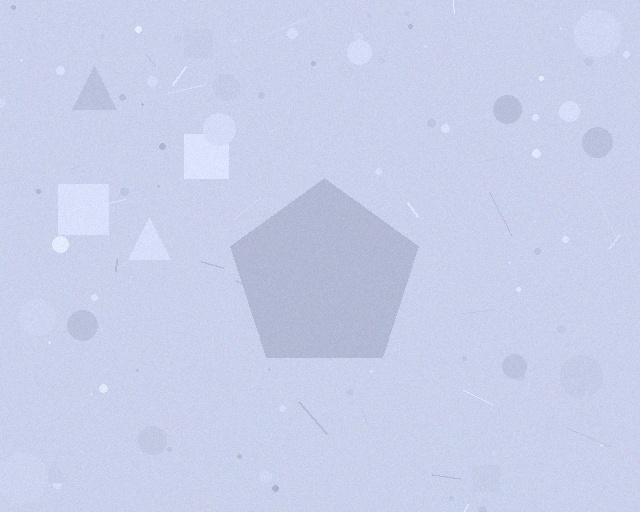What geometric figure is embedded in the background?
A pentagon is embedded in the background.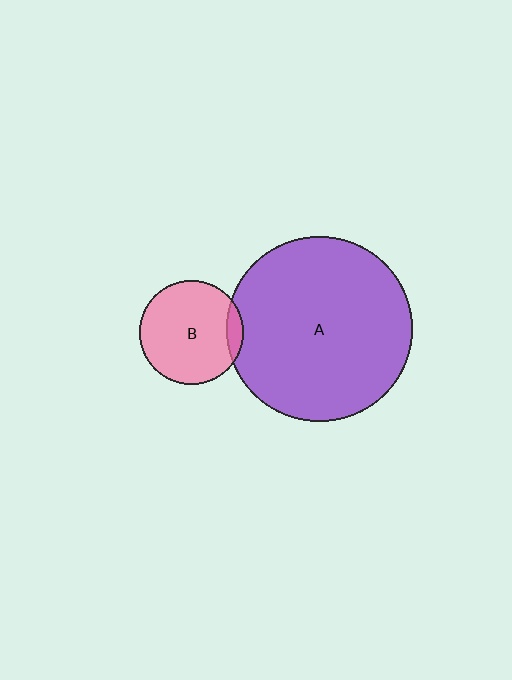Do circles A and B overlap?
Yes.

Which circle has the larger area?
Circle A (purple).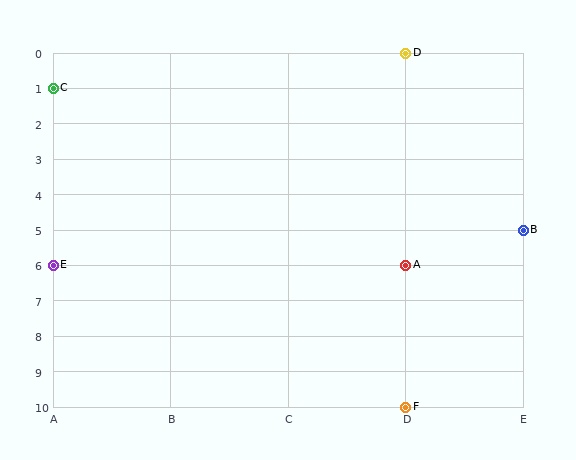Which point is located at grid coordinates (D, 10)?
Point F is at (D, 10).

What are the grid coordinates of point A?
Point A is at grid coordinates (D, 6).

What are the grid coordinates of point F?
Point F is at grid coordinates (D, 10).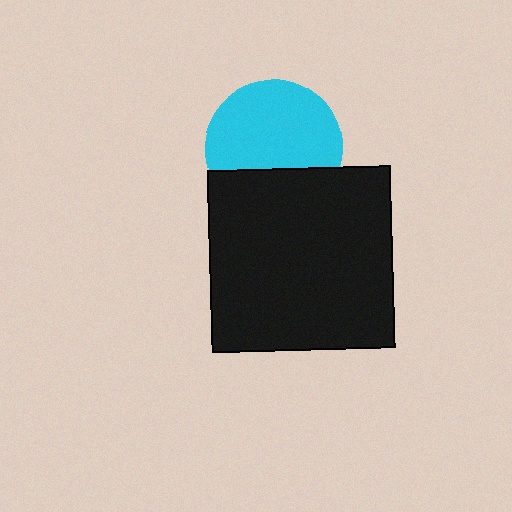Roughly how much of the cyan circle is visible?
Most of it is visible (roughly 69%).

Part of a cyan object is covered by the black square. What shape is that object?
It is a circle.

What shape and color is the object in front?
The object in front is a black square.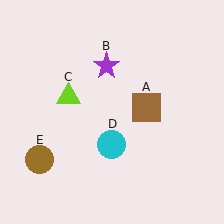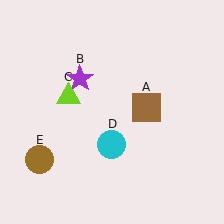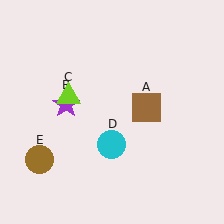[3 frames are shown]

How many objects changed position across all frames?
1 object changed position: purple star (object B).